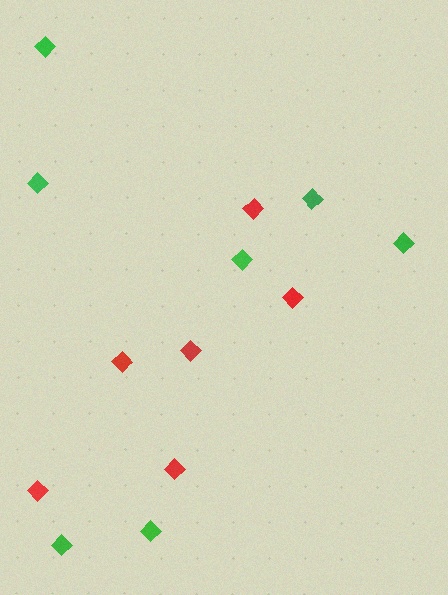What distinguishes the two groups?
There are 2 groups: one group of green diamonds (7) and one group of red diamonds (6).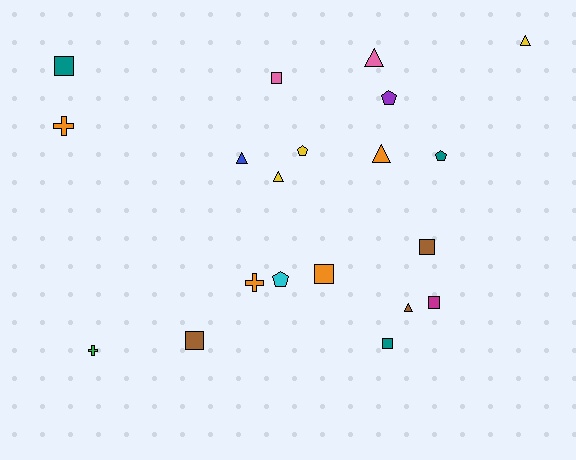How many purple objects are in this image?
There is 1 purple object.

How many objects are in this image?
There are 20 objects.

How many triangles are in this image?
There are 6 triangles.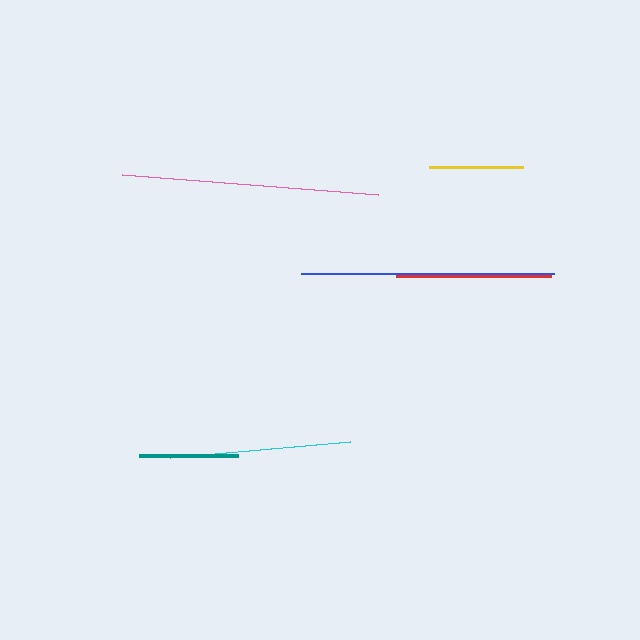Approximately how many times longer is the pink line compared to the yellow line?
The pink line is approximately 2.7 times the length of the yellow line.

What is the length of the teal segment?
The teal segment is approximately 99 pixels long.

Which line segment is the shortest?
The yellow line is the shortest at approximately 94 pixels.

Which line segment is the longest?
The pink line is the longest at approximately 257 pixels.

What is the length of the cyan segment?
The cyan segment is approximately 181 pixels long.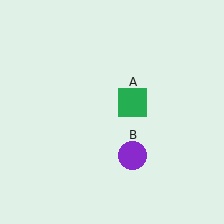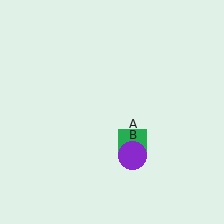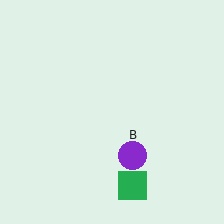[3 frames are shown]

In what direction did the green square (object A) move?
The green square (object A) moved down.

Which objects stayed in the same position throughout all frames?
Purple circle (object B) remained stationary.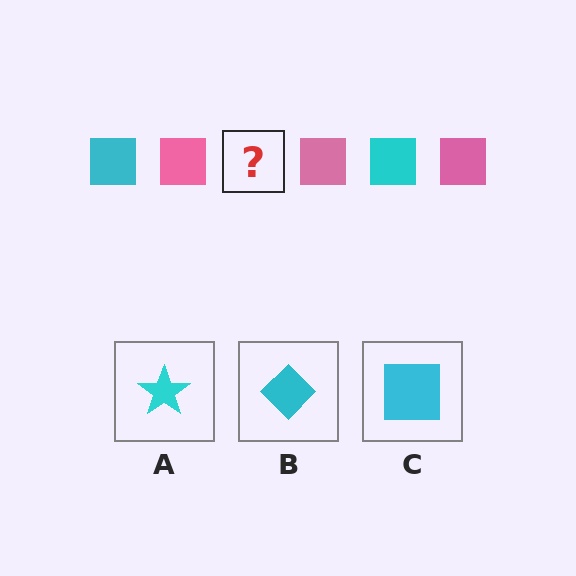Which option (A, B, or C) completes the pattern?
C.